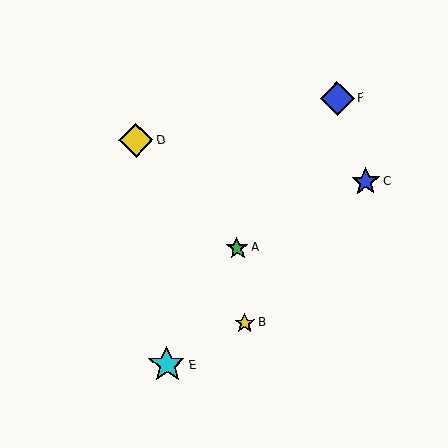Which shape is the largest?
The cyan star (labeled E) is the largest.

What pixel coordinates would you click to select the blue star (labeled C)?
Click at (366, 182) to select the blue star C.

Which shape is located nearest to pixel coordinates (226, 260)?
The green star (labeled A) at (237, 248) is nearest to that location.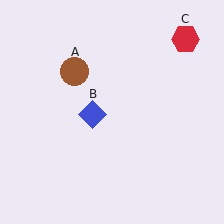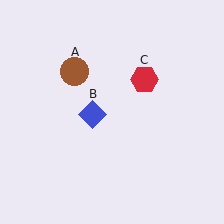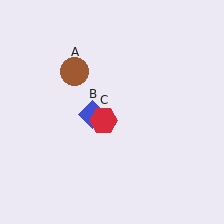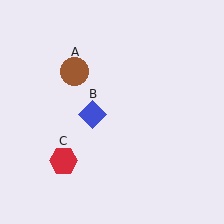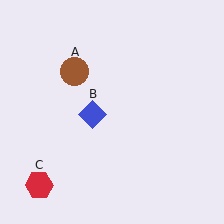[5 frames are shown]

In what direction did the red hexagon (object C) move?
The red hexagon (object C) moved down and to the left.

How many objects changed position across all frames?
1 object changed position: red hexagon (object C).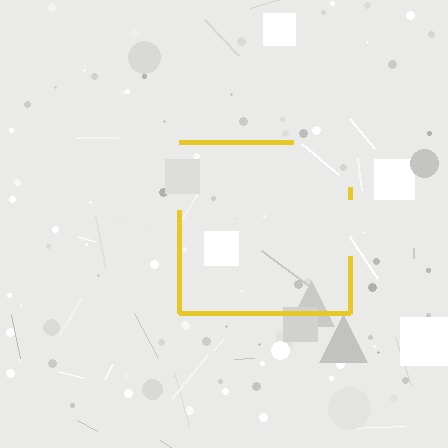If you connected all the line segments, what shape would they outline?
They would outline a square.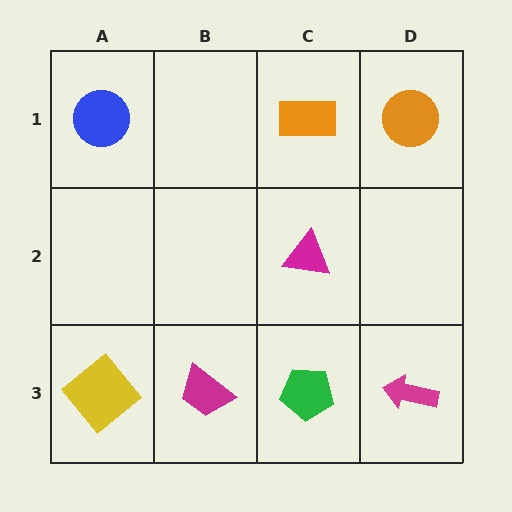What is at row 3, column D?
A magenta arrow.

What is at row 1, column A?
A blue circle.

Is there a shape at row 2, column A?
No, that cell is empty.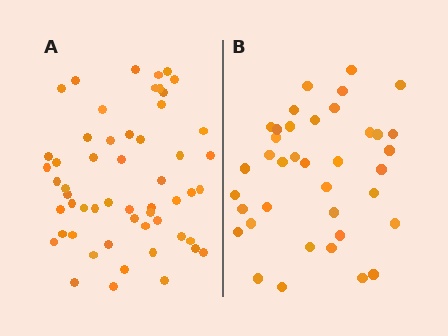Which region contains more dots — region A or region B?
Region A (the left region) has more dots.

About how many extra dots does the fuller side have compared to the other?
Region A has approximately 15 more dots than region B.